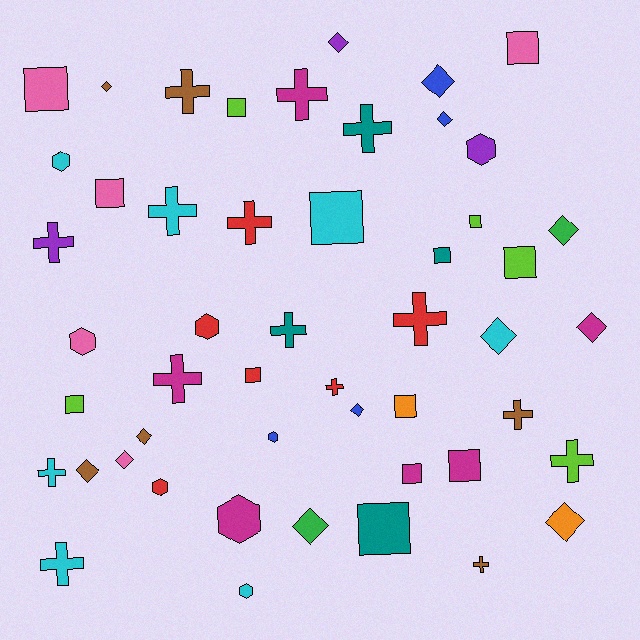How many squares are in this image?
There are 14 squares.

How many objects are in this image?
There are 50 objects.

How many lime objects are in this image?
There are 5 lime objects.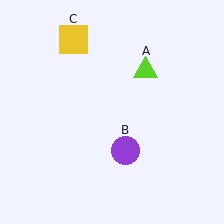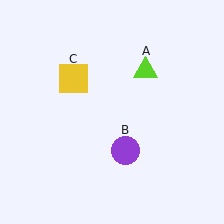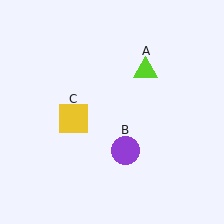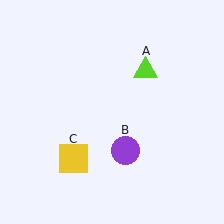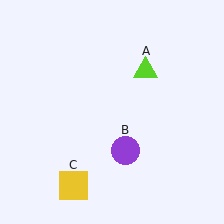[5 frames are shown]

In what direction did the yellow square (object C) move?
The yellow square (object C) moved down.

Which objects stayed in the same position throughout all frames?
Lime triangle (object A) and purple circle (object B) remained stationary.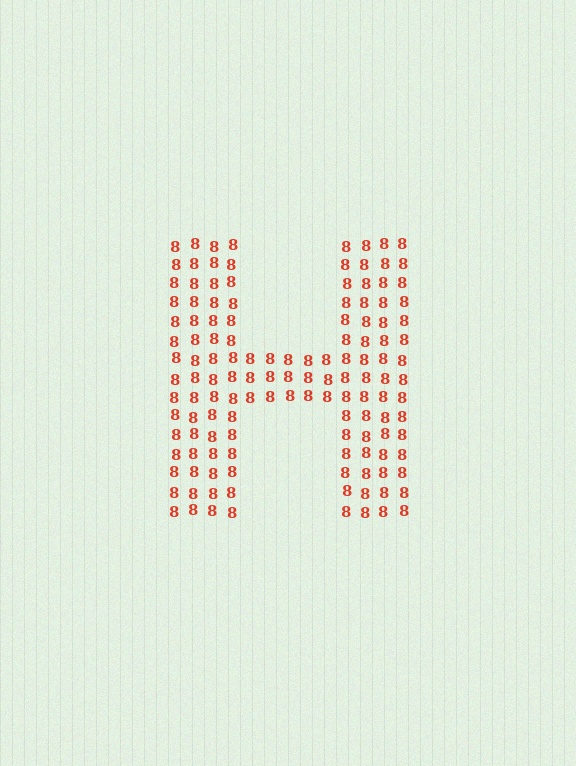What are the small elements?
The small elements are digit 8's.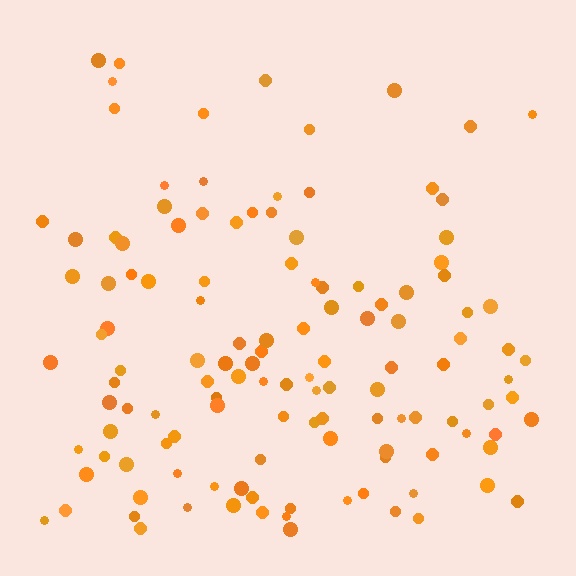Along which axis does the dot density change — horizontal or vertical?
Vertical.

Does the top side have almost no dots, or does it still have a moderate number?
Still a moderate number, just noticeably fewer than the bottom.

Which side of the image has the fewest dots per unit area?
The top.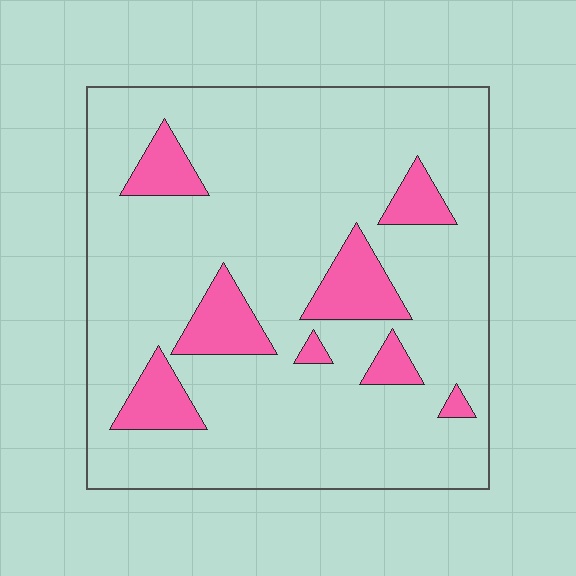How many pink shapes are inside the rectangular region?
8.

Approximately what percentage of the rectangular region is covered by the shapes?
Approximately 15%.